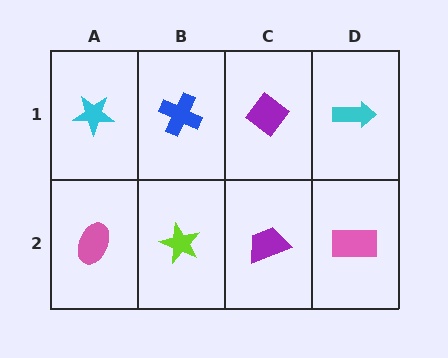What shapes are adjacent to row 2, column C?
A purple diamond (row 1, column C), a lime star (row 2, column B), a pink rectangle (row 2, column D).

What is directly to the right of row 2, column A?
A lime star.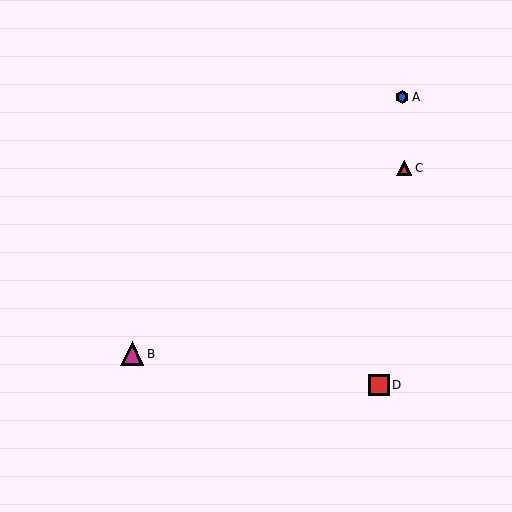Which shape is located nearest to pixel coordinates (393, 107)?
The blue hexagon (labeled A) at (402, 97) is nearest to that location.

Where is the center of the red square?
The center of the red square is at (379, 385).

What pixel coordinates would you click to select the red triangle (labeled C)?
Click at (404, 168) to select the red triangle C.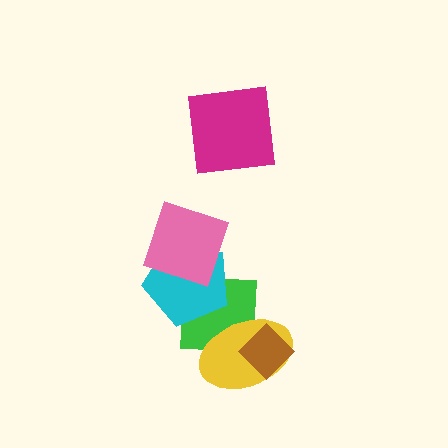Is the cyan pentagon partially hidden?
Yes, it is partially covered by another shape.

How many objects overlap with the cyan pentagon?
2 objects overlap with the cyan pentagon.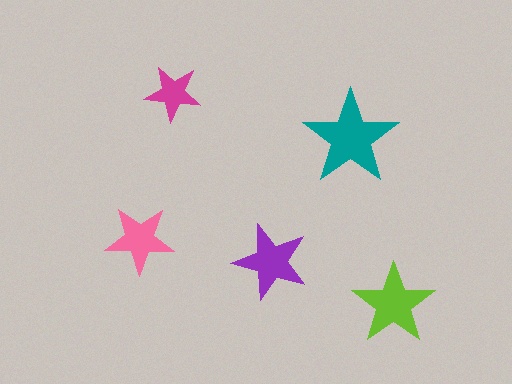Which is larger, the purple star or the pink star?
The purple one.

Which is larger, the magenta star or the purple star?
The purple one.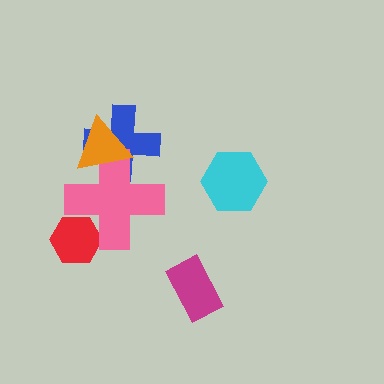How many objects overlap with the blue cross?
2 objects overlap with the blue cross.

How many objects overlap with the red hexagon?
1 object overlaps with the red hexagon.